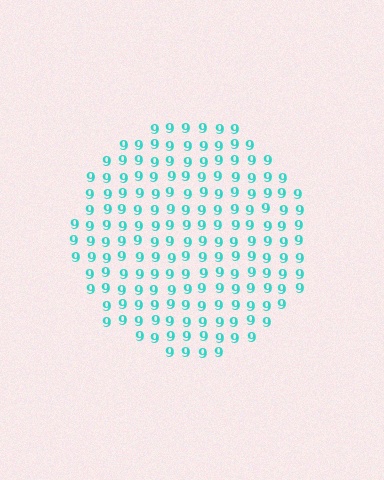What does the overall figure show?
The overall figure shows a circle.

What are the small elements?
The small elements are digit 9's.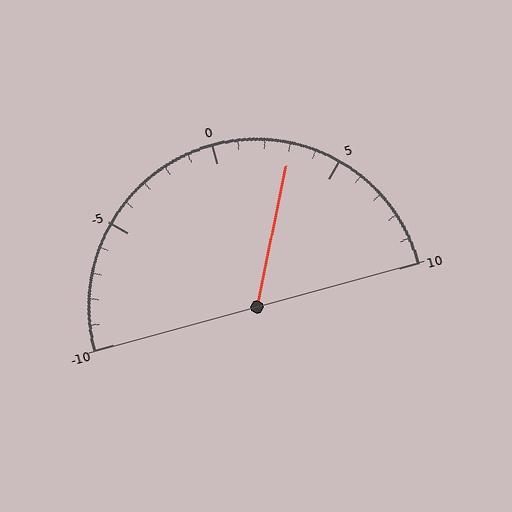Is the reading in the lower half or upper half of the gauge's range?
The reading is in the upper half of the range (-10 to 10).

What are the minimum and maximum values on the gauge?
The gauge ranges from -10 to 10.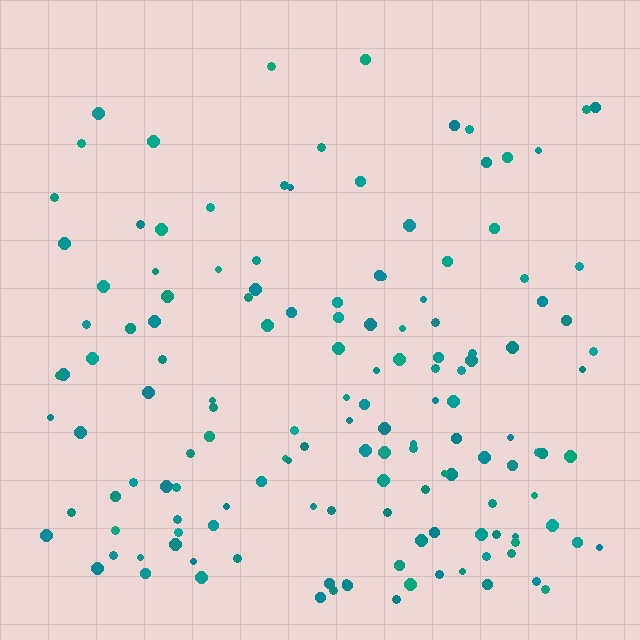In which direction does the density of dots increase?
From top to bottom, with the bottom side densest.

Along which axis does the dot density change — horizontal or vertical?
Vertical.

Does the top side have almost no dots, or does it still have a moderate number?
Still a moderate number, just noticeably fewer than the bottom.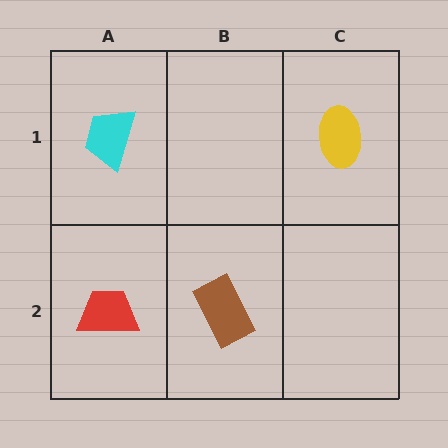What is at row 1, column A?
A cyan trapezoid.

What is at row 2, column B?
A brown rectangle.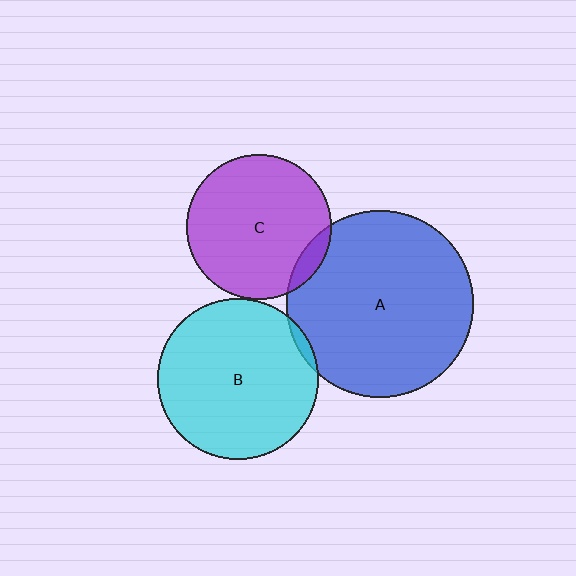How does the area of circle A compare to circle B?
Approximately 1.4 times.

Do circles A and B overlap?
Yes.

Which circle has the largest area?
Circle A (blue).